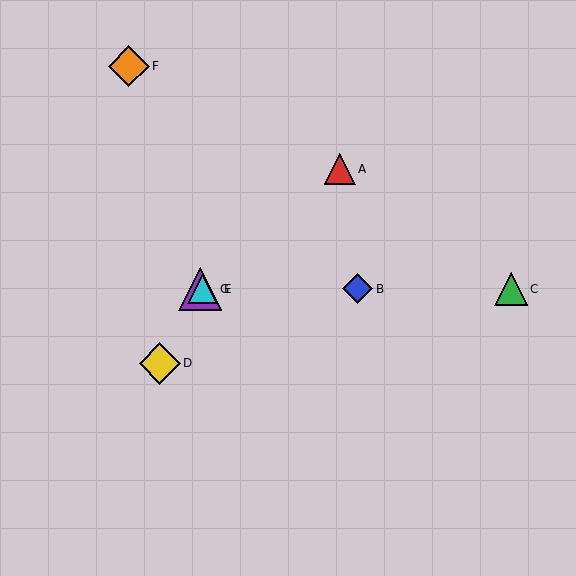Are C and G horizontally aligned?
Yes, both are at y≈289.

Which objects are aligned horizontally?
Objects B, C, E, G are aligned horizontally.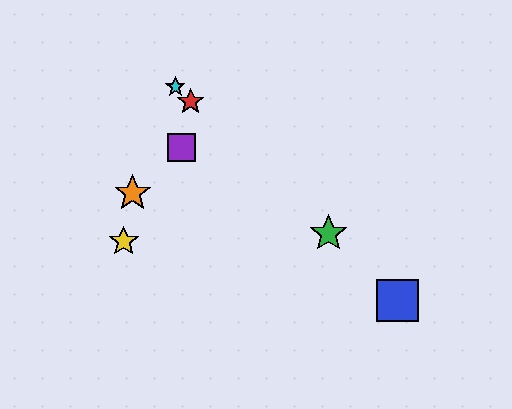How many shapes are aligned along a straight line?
4 shapes (the red star, the blue square, the green star, the cyan star) are aligned along a straight line.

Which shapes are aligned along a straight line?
The red star, the blue square, the green star, the cyan star are aligned along a straight line.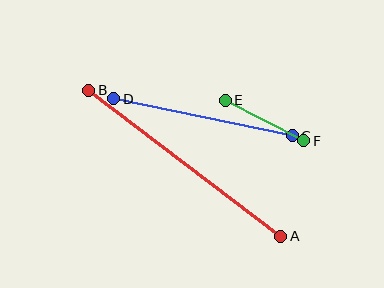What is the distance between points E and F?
The distance is approximately 88 pixels.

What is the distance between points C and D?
The distance is approximately 182 pixels.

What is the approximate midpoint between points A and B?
The midpoint is at approximately (185, 163) pixels.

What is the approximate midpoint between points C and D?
The midpoint is at approximately (203, 117) pixels.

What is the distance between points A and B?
The distance is approximately 241 pixels.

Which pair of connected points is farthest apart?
Points A and B are farthest apart.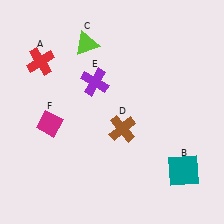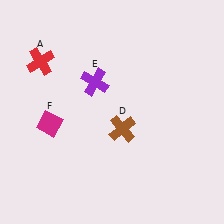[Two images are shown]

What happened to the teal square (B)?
The teal square (B) was removed in Image 2. It was in the bottom-right area of Image 1.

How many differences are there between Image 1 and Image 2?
There are 2 differences between the two images.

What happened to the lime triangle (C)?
The lime triangle (C) was removed in Image 2. It was in the top-left area of Image 1.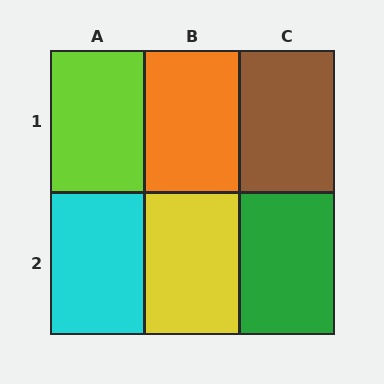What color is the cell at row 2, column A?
Cyan.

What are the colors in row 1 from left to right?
Lime, orange, brown.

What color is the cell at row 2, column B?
Yellow.